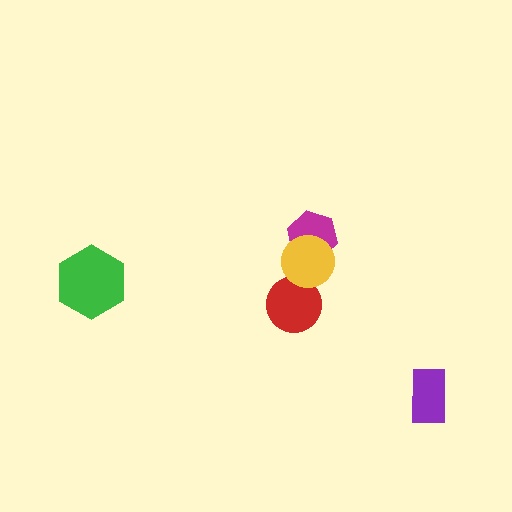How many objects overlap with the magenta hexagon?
1 object overlaps with the magenta hexagon.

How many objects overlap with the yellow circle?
2 objects overlap with the yellow circle.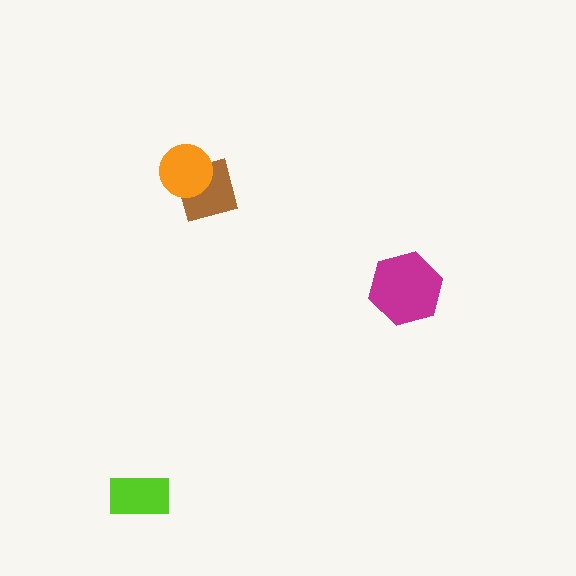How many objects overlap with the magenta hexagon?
0 objects overlap with the magenta hexagon.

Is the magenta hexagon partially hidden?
No, no other shape covers it.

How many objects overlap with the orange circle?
1 object overlaps with the orange circle.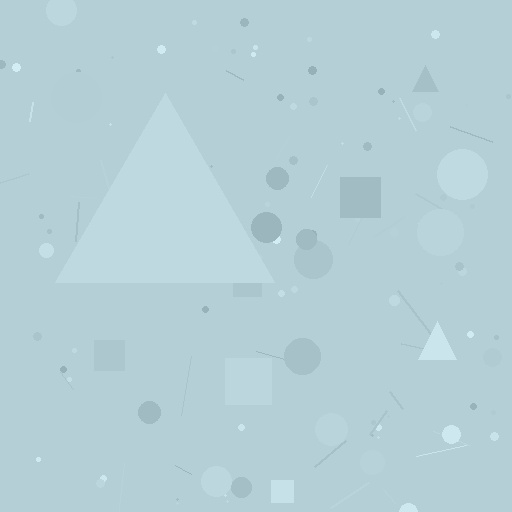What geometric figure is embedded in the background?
A triangle is embedded in the background.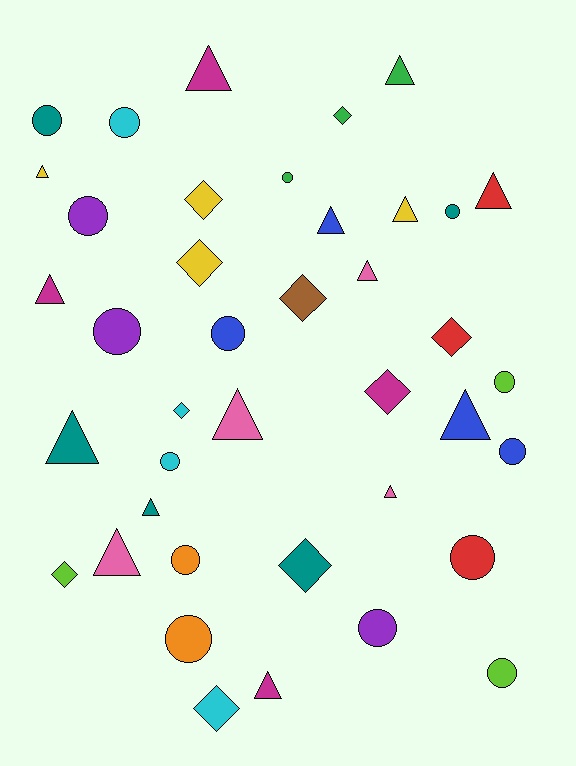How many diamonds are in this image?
There are 10 diamonds.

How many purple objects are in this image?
There are 3 purple objects.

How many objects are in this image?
There are 40 objects.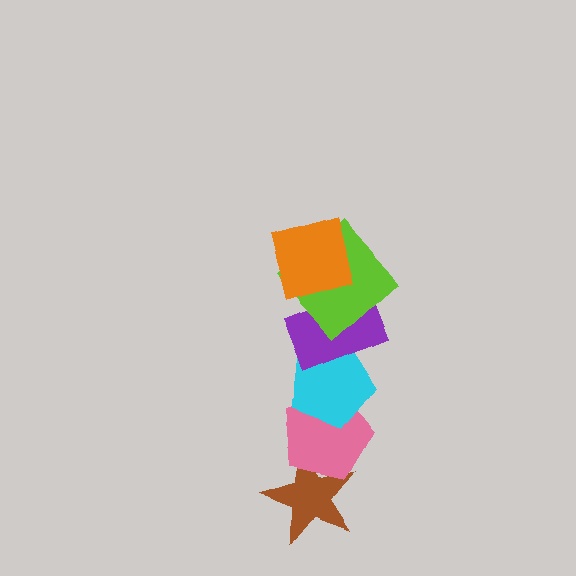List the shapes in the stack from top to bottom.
From top to bottom: the orange square, the lime diamond, the purple rectangle, the cyan pentagon, the pink pentagon, the brown star.